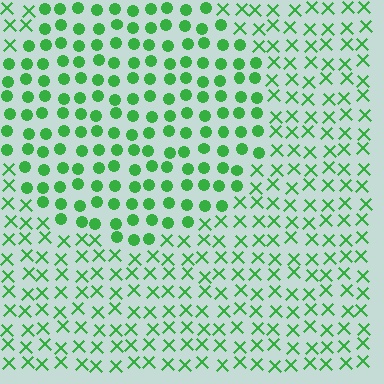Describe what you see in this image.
The image is filled with small green elements arranged in a uniform grid. A circle-shaped region contains circles, while the surrounding area contains X marks. The boundary is defined purely by the change in element shape.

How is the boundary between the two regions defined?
The boundary is defined by a change in element shape: circles inside vs. X marks outside. All elements share the same color and spacing.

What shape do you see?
I see a circle.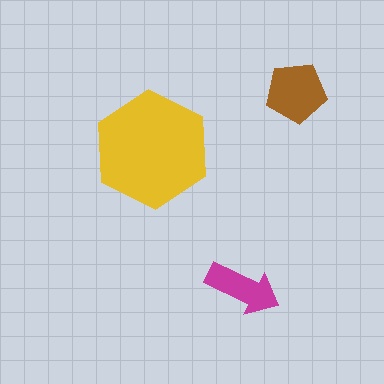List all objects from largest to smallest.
The yellow hexagon, the brown pentagon, the magenta arrow.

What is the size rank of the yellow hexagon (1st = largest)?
1st.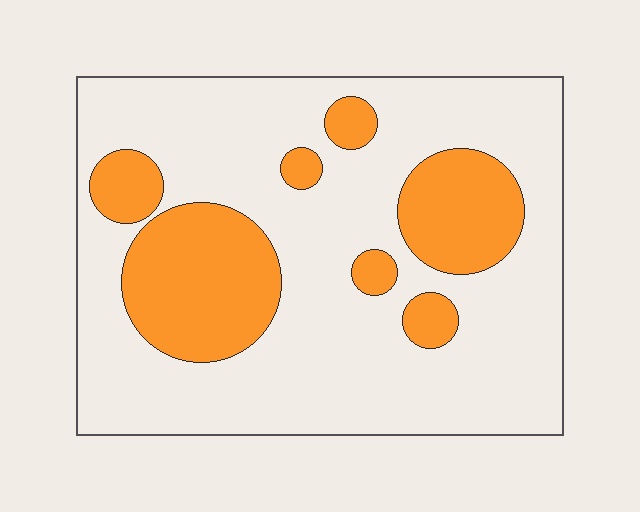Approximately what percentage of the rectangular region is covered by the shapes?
Approximately 25%.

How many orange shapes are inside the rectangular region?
7.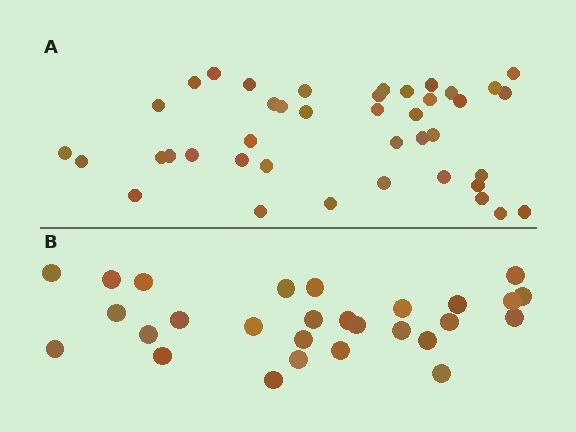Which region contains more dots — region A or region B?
Region A (the top region) has more dots.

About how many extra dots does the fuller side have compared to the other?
Region A has approximately 15 more dots than region B.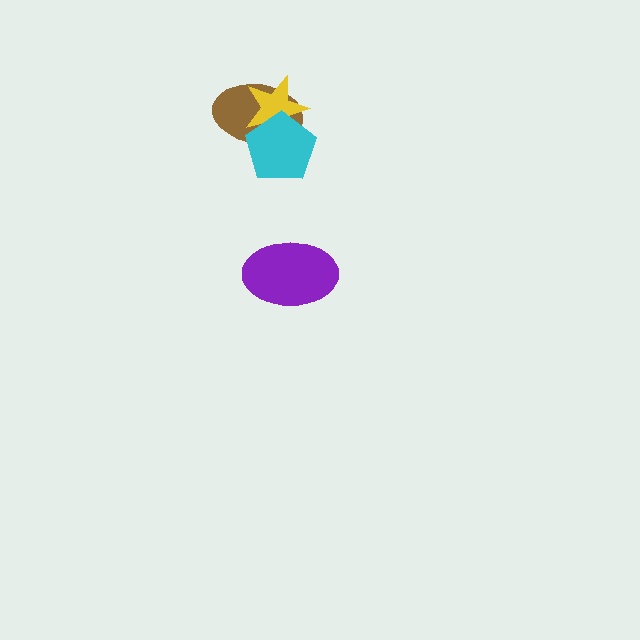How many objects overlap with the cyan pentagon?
2 objects overlap with the cyan pentagon.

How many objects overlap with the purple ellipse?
0 objects overlap with the purple ellipse.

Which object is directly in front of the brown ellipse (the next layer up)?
The yellow star is directly in front of the brown ellipse.